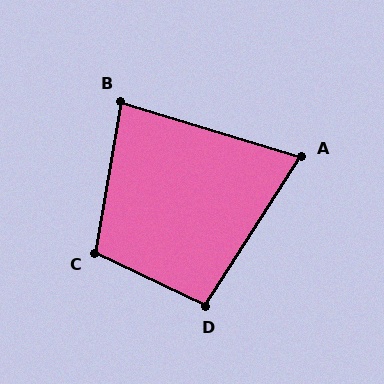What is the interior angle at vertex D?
Approximately 97 degrees (obtuse).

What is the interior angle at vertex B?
Approximately 83 degrees (acute).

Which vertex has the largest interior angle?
C, at approximately 106 degrees.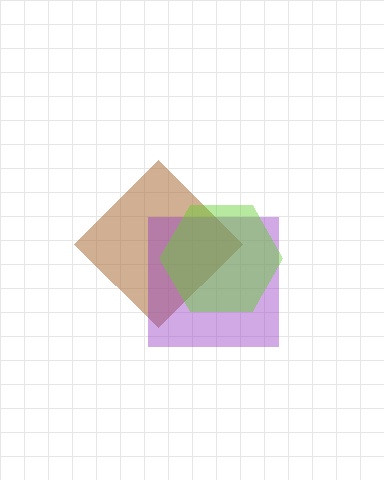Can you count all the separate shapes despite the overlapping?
Yes, there are 3 separate shapes.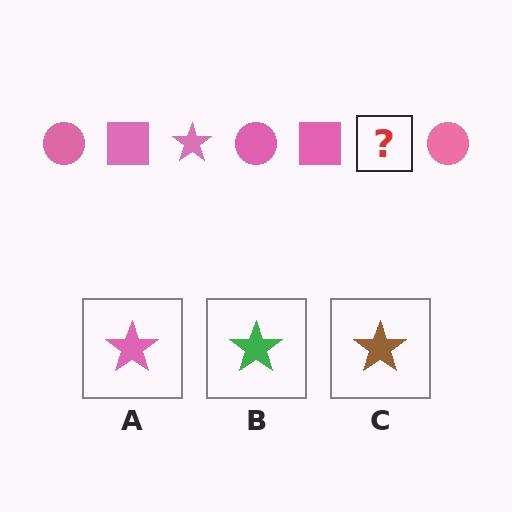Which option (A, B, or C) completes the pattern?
A.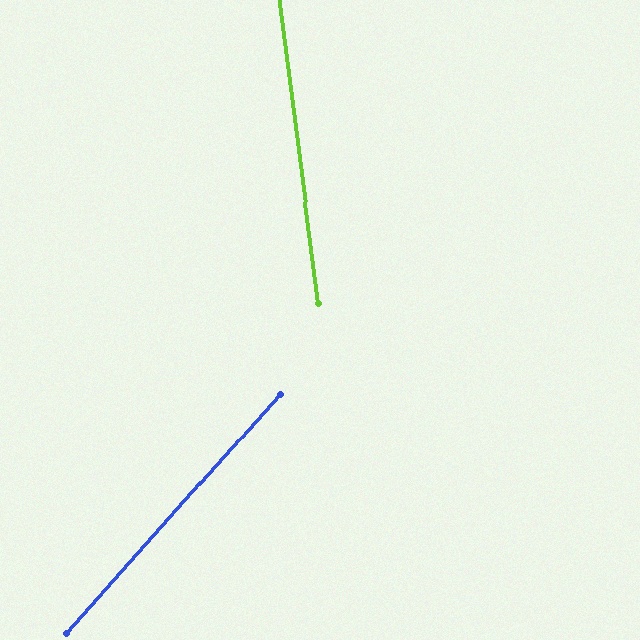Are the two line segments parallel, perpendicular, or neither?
Neither parallel nor perpendicular — they differ by about 49°.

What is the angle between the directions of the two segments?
Approximately 49 degrees.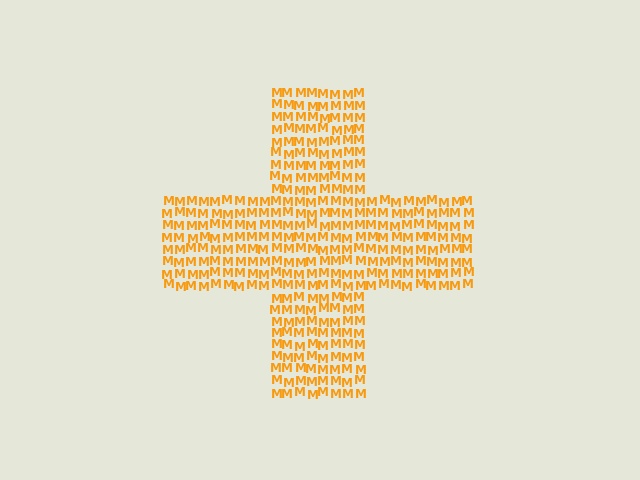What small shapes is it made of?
It is made of small letter M's.